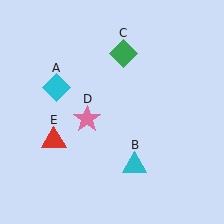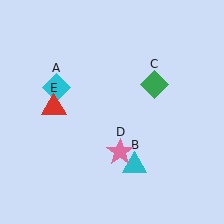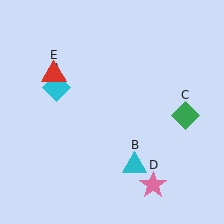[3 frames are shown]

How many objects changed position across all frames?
3 objects changed position: green diamond (object C), pink star (object D), red triangle (object E).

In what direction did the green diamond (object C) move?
The green diamond (object C) moved down and to the right.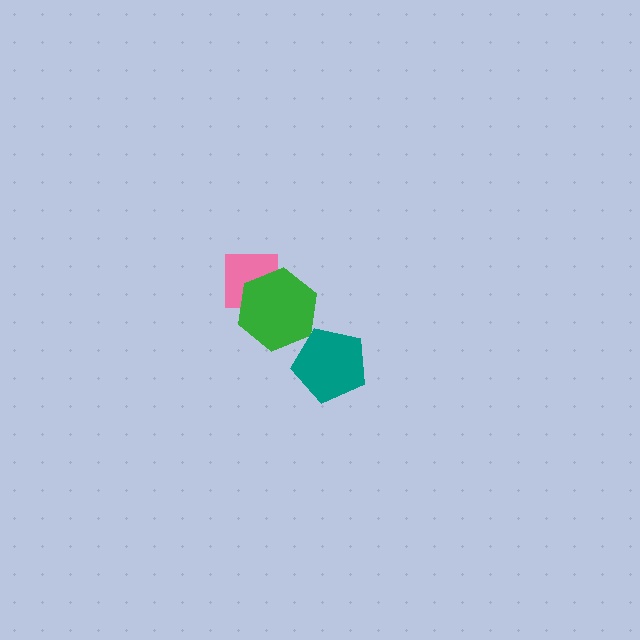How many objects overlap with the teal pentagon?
0 objects overlap with the teal pentagon.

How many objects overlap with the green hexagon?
1 object overlaps with the green hexagon.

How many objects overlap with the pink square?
1 object overlaps with the pink square.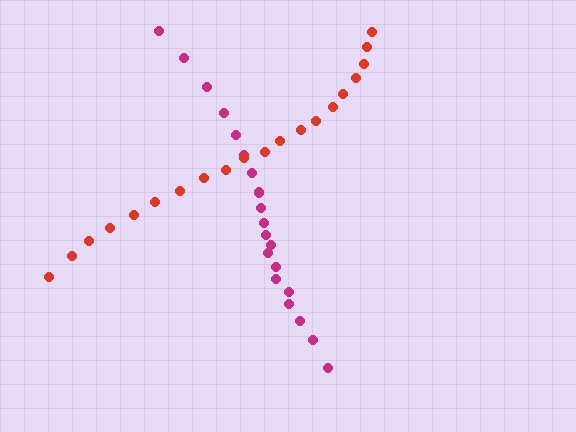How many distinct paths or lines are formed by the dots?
There are 2 distinct paths.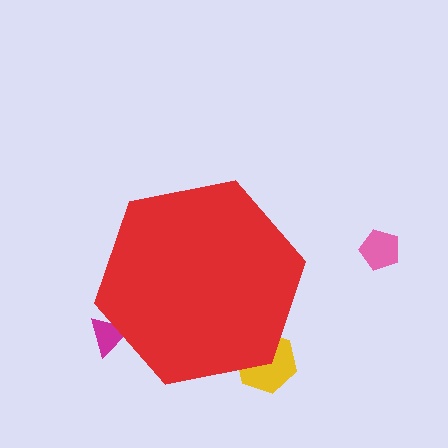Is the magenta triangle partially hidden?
Yes, the magenta triangle is partially hidden behind the red hexagon.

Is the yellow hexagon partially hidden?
Yes, the yellow hexagon is partially hidden behind the red hexagon.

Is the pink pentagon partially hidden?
No, the pink pentagon is fully visible.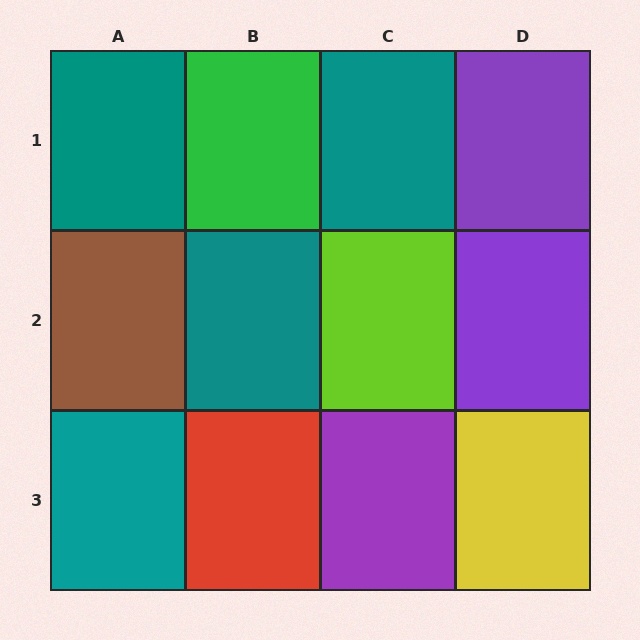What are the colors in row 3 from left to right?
Teal, red, purple, yellow.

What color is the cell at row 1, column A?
Teal.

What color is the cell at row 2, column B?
Teal.